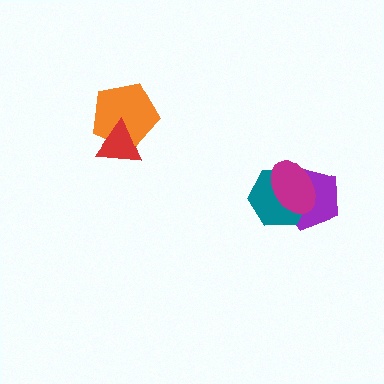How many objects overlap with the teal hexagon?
2 objects overlap with the teal hexagon.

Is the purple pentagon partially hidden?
Yes, it is partially covered by another shape.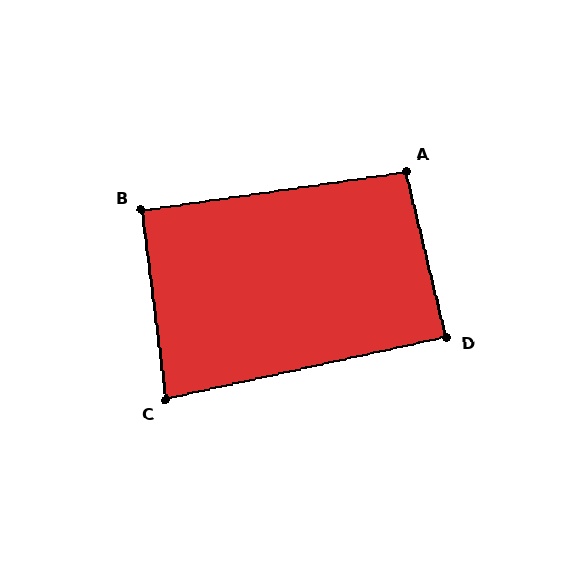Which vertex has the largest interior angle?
A, at approximately 95 degrees.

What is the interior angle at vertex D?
Approximately 89 degrees (approximately right).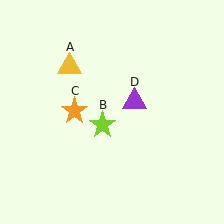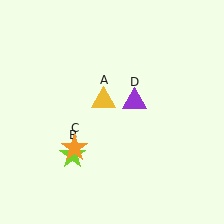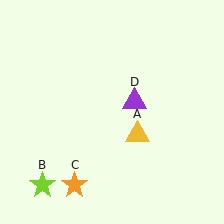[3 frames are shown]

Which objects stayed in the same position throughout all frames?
Purple triangle (object D) remained stationary.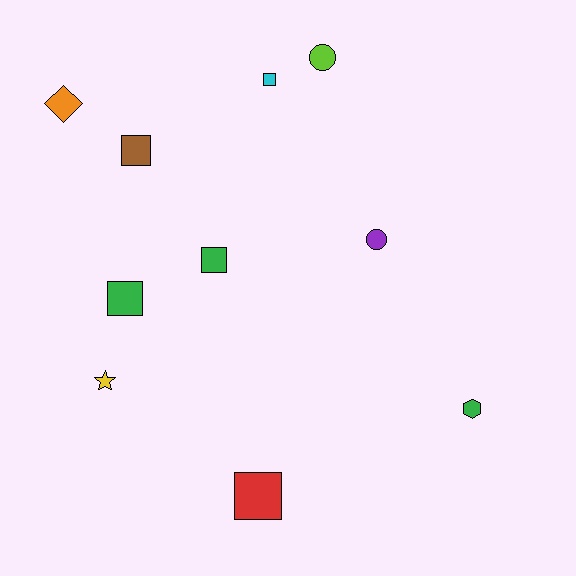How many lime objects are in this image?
There is 1 lime object.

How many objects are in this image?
There are 10 objects.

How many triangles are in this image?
There are no triangles.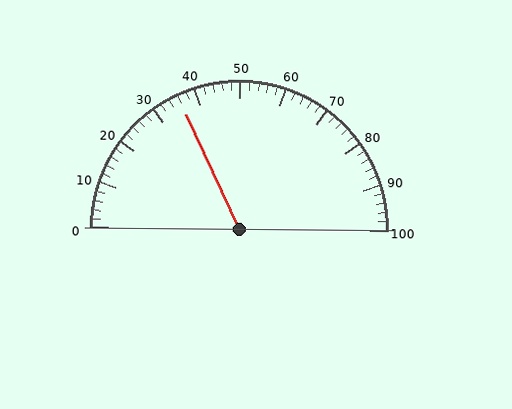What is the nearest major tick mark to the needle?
The nearest major tick mark is 40.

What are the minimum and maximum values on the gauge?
The gauge ranges from 0 to 100.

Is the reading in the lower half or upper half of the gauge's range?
The reading is in the lower half of the range (0 to 100).